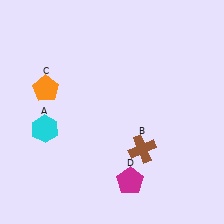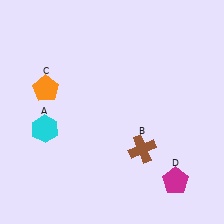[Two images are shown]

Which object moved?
The magenta pentagon (D) moved right.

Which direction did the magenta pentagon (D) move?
The magenta pentagon (D) moved right.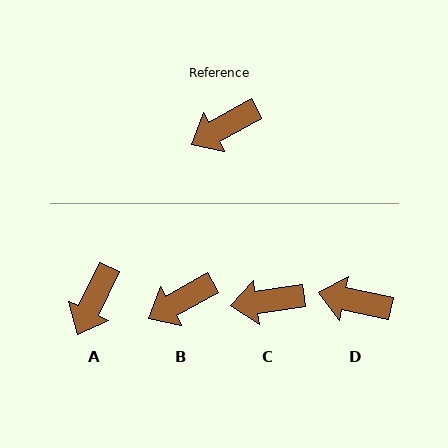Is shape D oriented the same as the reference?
No, it is off by about 41 degrees.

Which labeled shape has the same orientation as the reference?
B.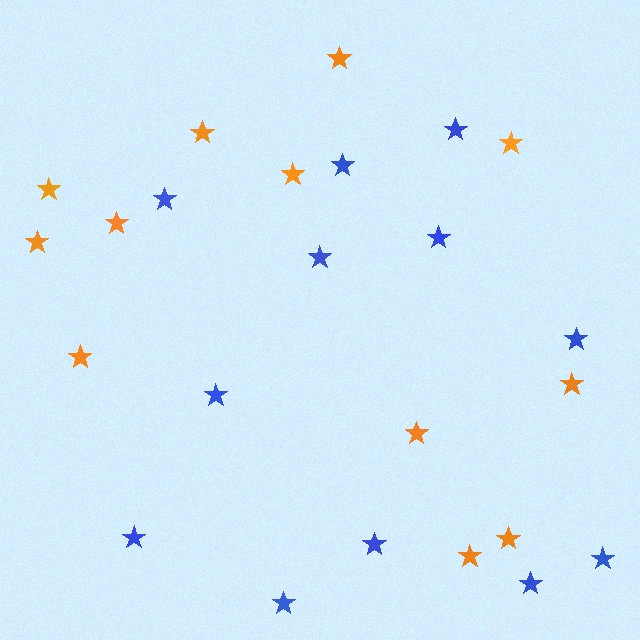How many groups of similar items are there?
There are 2 groups: one group of orange stars (12) and one group of blue stars (12).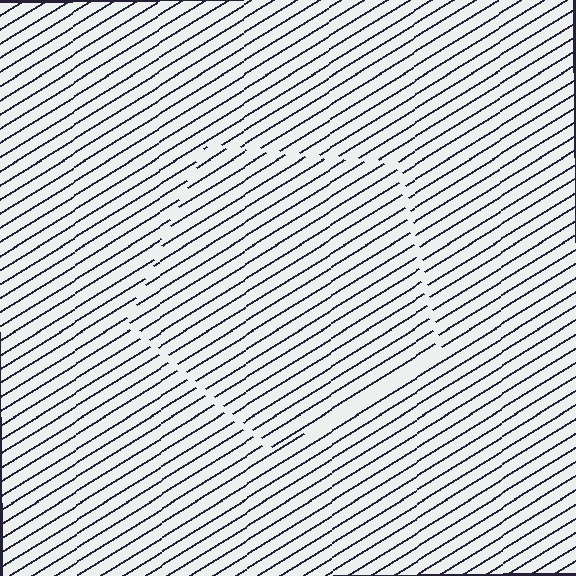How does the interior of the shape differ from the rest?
The interior of the shape contains the same grating, shifted by half a period — the contour is defined by the phase discontinuity where line-ends from the inner and outer gratings abut.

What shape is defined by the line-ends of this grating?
An illusory pentagon. The interior of the shape contains the same grating, shifted by half a period — the contour is defined by the phase discontinuity where line-ends from the inner and outer gratings abut.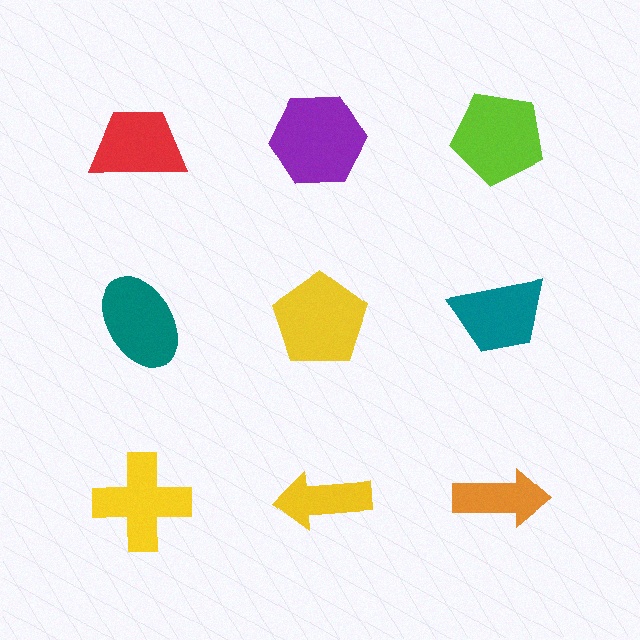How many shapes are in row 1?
3 shapes.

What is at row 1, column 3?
A lime pentagon.